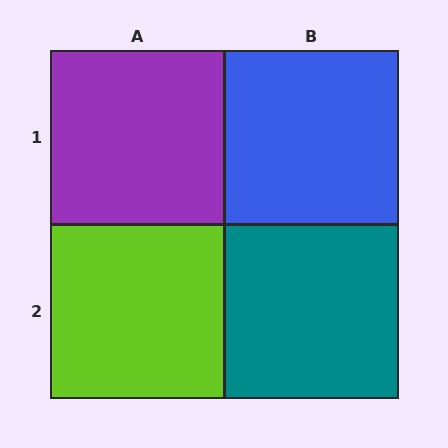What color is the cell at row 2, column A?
Lime.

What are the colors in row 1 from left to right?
Purple, blue.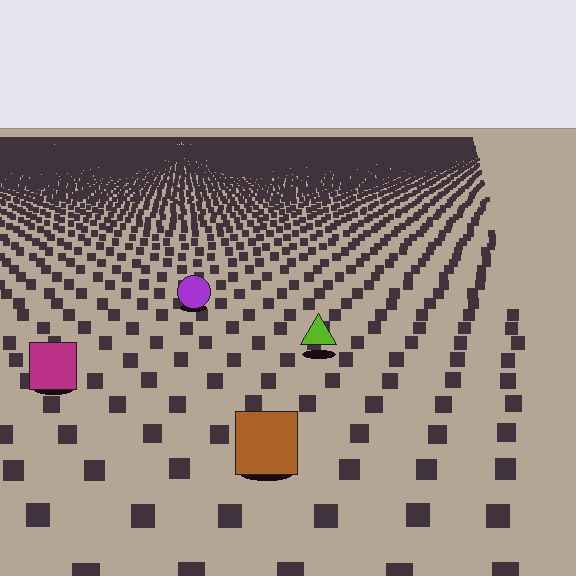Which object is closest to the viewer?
The brown square is closest. The texture marks near it are larger and more spread out.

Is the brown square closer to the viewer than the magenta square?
Yes. The brown square is closer — you can tell from the texture gradient: the ground texture is coarser near it.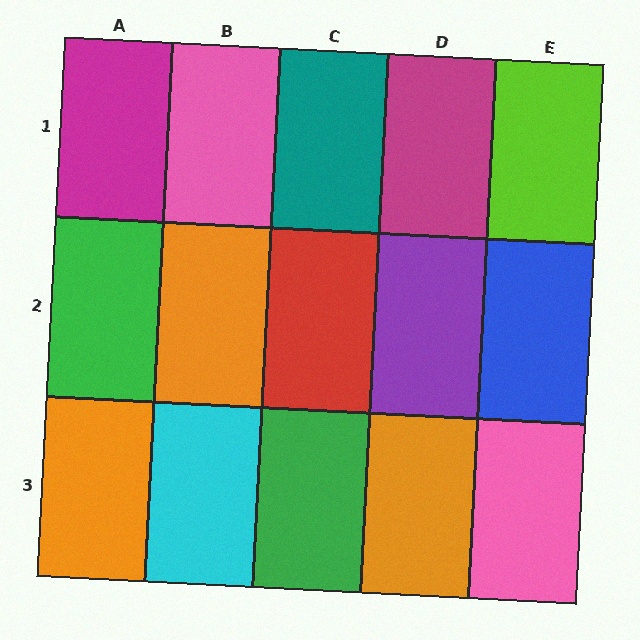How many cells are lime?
1 cell is lime.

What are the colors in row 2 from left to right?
Green, orange, red, purple, blue.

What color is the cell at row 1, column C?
Teal.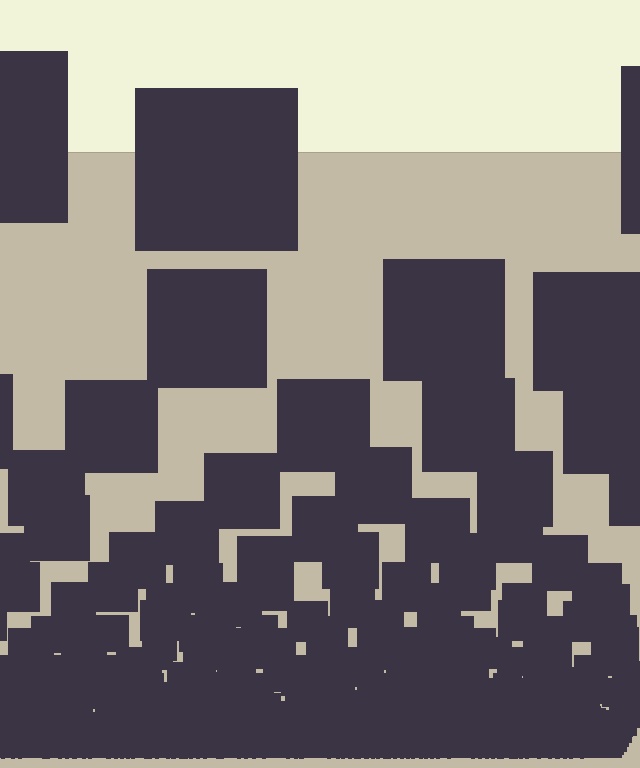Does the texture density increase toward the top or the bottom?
Density increases toward the bottom.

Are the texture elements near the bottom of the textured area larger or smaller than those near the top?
Smaller. The gradient is inverted — elements near the bottom are smaller and denser.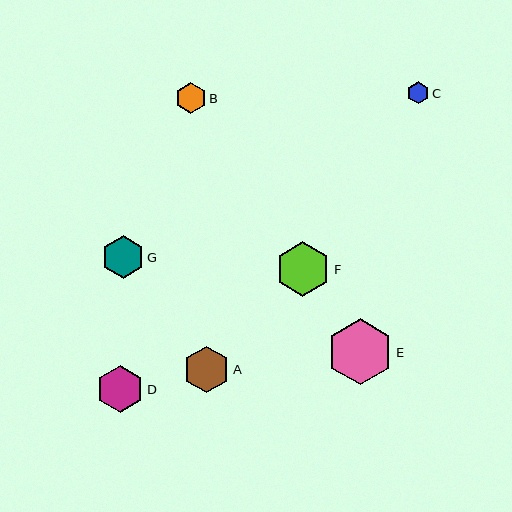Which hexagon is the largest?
Hexagon E is the largest with a size of approximately 66 pixels.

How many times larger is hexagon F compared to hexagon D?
Hexagon F is approximately 1.2 times the size of hexagon D.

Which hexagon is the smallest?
Hexagon C is the smallest with a size of approximately 22 pixels.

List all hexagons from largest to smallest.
From largest to smallest: E, F, D, A, G, B, C.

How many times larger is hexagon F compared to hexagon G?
Hexagon F is approximately 1.3 times the size of hexagon G.